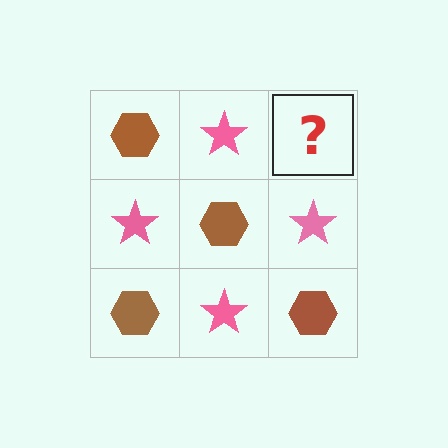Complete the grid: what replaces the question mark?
The question mark should be replaced with a brown hexagon.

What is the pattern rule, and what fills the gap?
The rule is that it alternates brown hexagon and pink star in a checkerboard pattern. The gap should be filled with a brown hexagon.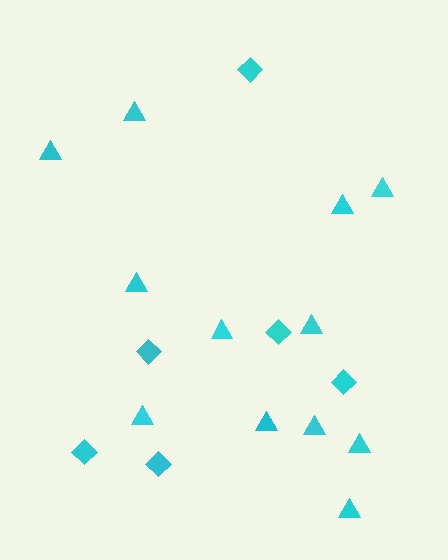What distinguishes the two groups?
There are 2 groups: one group of diamonds (6) and one group of triangles (12).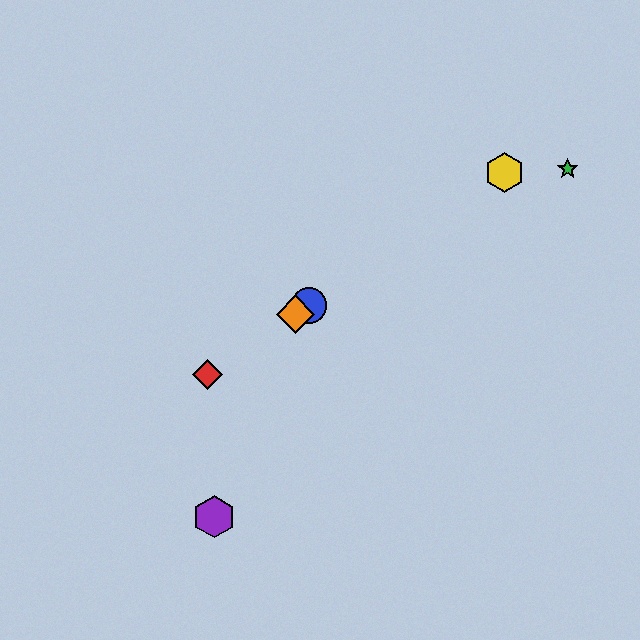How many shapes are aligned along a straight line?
4 shapes (the red diamond, the blue circle, the yellow hexagon, the orange diamond) are aligned along a straight line.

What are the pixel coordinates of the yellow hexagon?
The yellow hexagon is at (504, 172).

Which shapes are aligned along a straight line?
The red diamond, the blue circle, the yellow hexagon, the orange diamond are aligned along a straight line.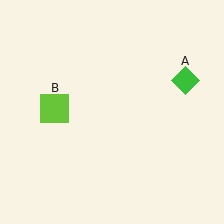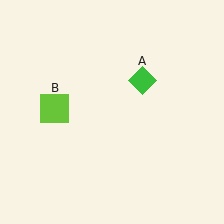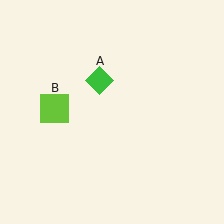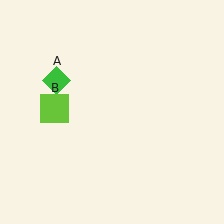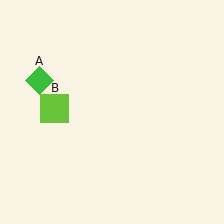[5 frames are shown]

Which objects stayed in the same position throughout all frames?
Lime square (object B) remained stationary.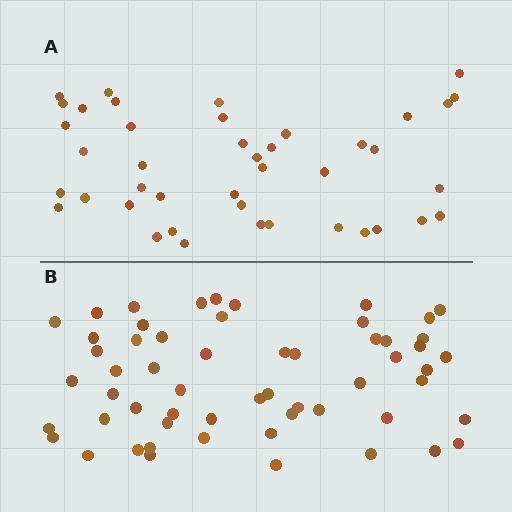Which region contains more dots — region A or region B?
Region B (the bottom region) has more dots.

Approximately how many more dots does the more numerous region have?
Region B has approximately 15 more dots than region A.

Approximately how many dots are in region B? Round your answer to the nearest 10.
About 60 dots. (The exact count is 57, which rounds to 60.)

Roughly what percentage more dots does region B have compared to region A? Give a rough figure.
About 35% more.